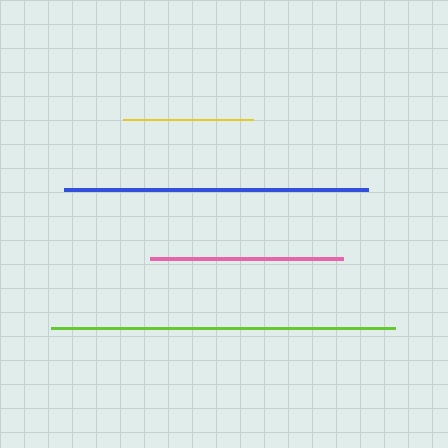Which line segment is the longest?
The lime line is the longest at approximately 344 pixels.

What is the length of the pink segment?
The pink segment is approximately 193 pixels long.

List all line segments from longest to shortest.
From longest to shortest: lime, blue, pink, yellow.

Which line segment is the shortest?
The yellow line is the shortest at approximately 130 pixels.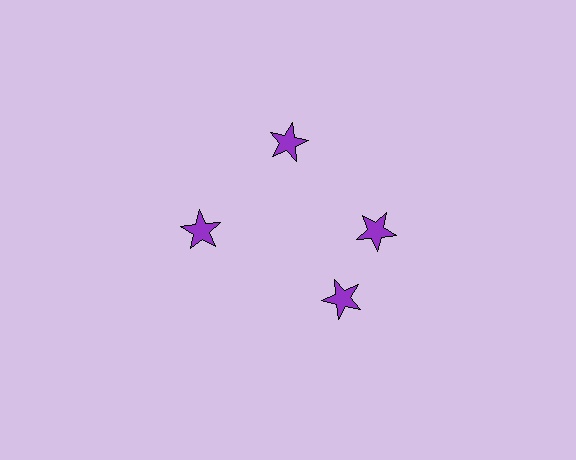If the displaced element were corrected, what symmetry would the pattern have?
It would have 4-fold rotational symmetry — the pattern would map onto itself every 90 degrees.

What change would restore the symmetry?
The symmetry would be restored by rotating it back into even spacing with its neighbors so that all 4 stars sit at equal angles and equal distance from the center.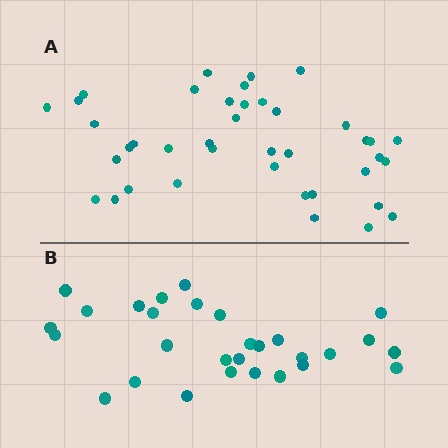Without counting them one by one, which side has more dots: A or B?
Region A (the top region) has more dots.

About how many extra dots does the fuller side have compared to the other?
Region A has roughly 12 or so more dots than region B.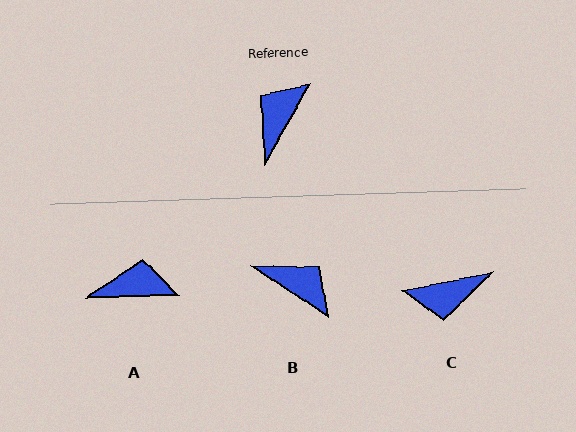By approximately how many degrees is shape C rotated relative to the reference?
Approximately 131 degrees counter-clockwise.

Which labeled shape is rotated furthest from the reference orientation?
C, about 131 degrees away.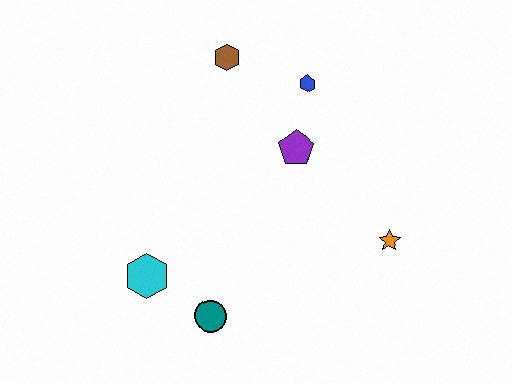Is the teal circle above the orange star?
No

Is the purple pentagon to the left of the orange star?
Yes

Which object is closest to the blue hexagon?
The purple pentagon is closest to the blue hexagon.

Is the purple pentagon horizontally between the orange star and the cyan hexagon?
Yes